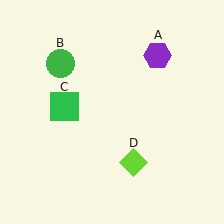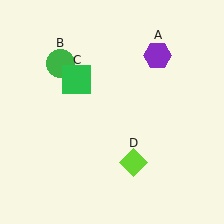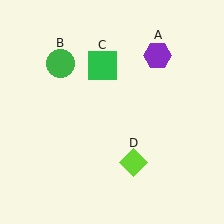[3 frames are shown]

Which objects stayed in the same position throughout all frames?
Purple hexagon (object A) and green circle (object B) and lime diamond (object D) remained stationary.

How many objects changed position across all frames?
1 object changed position: green square (object C).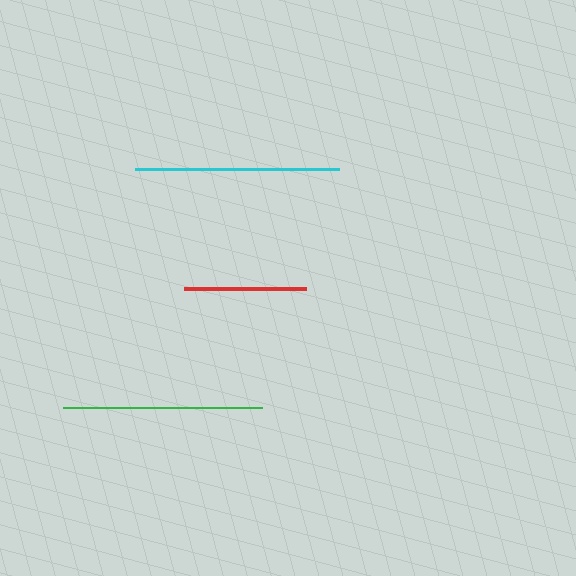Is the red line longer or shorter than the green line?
The green line is longer than the red line.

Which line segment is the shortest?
The red line is the shortest at approximately 121 pixels.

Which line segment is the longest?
The cyan line is the longest at approximately 204 pixels.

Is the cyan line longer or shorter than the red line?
The cyan line is longer than the red line.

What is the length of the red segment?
The red segment is approximately 121 pixels long.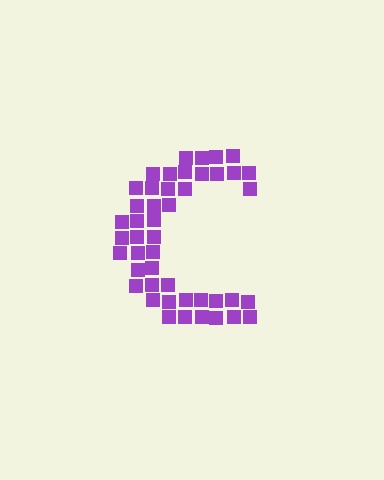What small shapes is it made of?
It is made of small squares.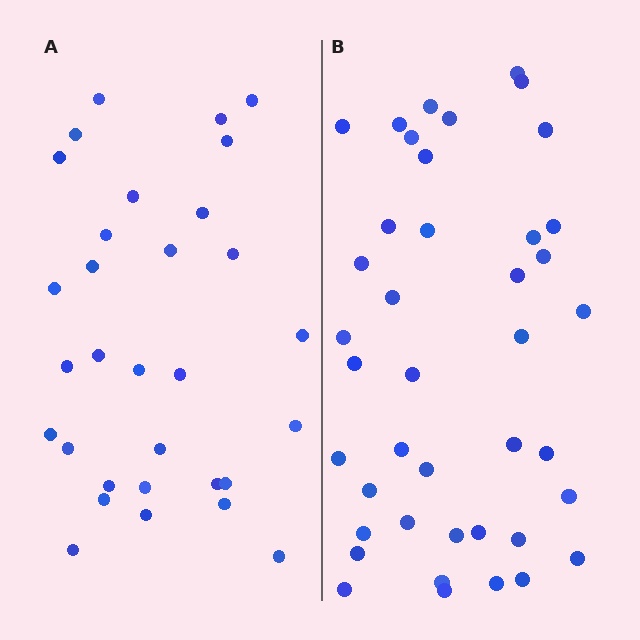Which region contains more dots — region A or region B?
Region B (the right region) has more dots.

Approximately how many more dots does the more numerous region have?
Region B has roughly 10 or so more dots than region A.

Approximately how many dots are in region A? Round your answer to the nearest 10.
About 30 dots. (The exact count is 31, which rounds to 30.)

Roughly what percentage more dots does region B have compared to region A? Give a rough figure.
About 30% more.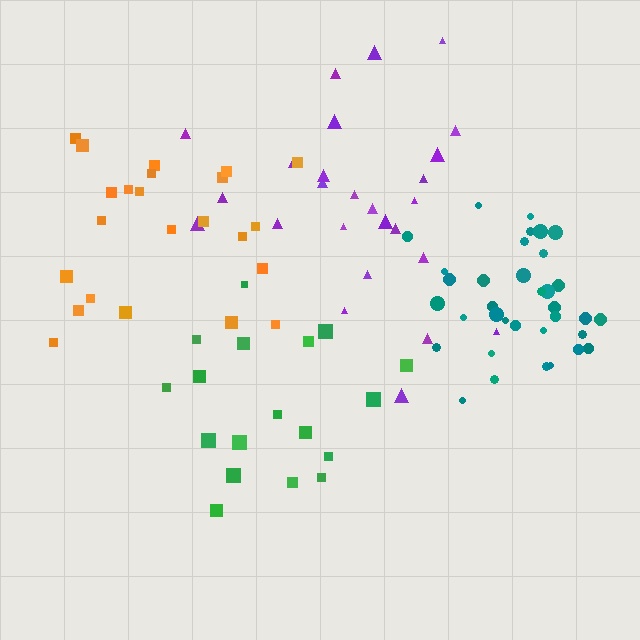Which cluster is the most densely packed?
Teal.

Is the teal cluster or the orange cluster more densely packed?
Teal.